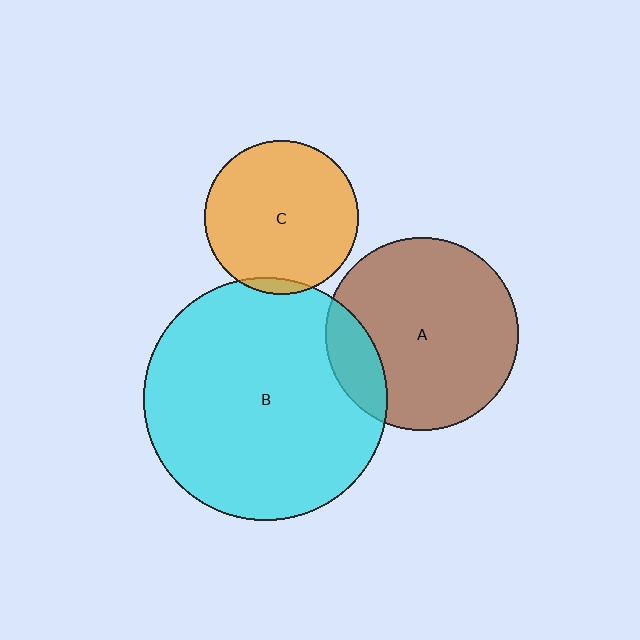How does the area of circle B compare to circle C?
Approximately 2.5 times.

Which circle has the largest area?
Circle B (cyan).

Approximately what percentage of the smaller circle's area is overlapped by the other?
Approximately 15%.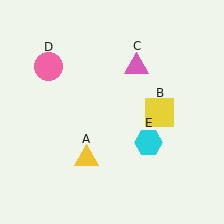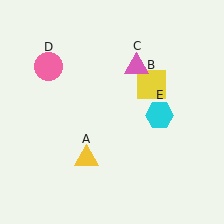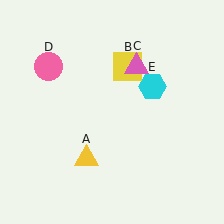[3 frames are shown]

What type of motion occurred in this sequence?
The yellow square (object B), cyan hexagon (object E) rotated counterclockwise around the center of the scene.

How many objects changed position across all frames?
2 objects changed position: yellow square (object B), cyan hexagon (object E).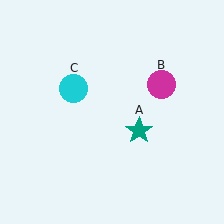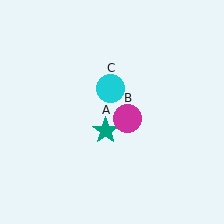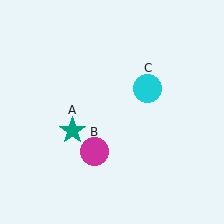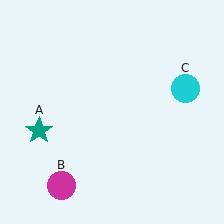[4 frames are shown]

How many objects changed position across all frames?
3 objects changed position: teal star (object A), magenta circle (object B), cyan circle (object C).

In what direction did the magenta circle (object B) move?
The magenta circle (object B) moved down and to the left.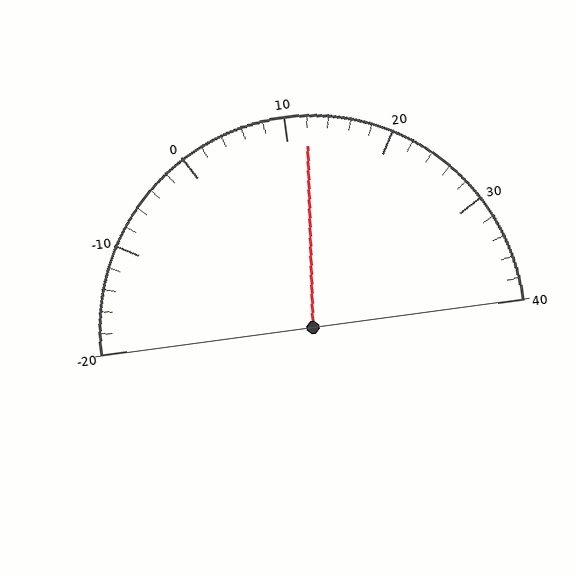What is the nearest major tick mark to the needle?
The nearest major tick mark is 10.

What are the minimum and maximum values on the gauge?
The gauge ranges from -20 to 40.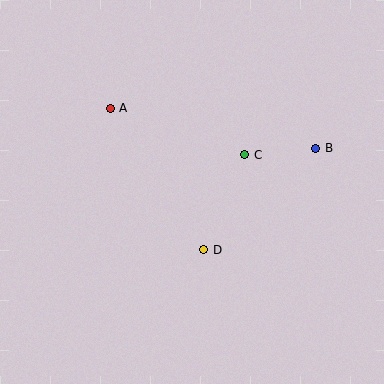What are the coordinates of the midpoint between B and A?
The midpoint between B and A is at (213, 128).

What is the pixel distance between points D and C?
The distance between D and C is 103 pixels.